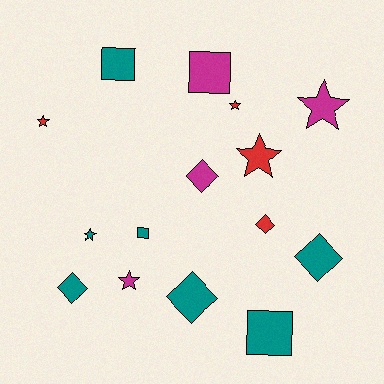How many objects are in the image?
There are 15 objects.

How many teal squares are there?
There are 3 teal squares.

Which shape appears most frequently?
Star, with 6 objects.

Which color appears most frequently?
Teal, with 7 objects.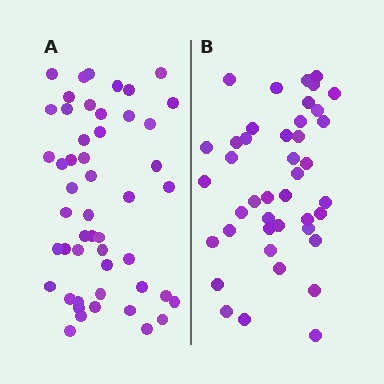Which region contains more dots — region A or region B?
Region A (the left region) has more dots.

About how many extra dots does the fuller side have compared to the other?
Region A has roughly 8 or so more dots than region B.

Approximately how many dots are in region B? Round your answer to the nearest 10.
About 40 dots. (The exact count is 42, which rounds to 40.)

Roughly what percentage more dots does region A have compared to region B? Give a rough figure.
About 20% more.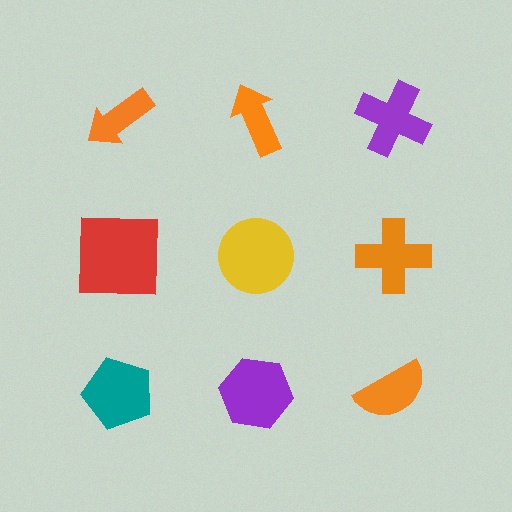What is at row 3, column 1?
A teal pentagon.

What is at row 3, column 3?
An orange semicircle.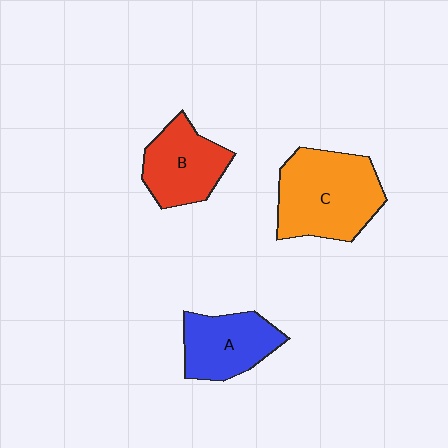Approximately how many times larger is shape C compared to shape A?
Approximately 1.5 times.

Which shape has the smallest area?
Shape A (blue).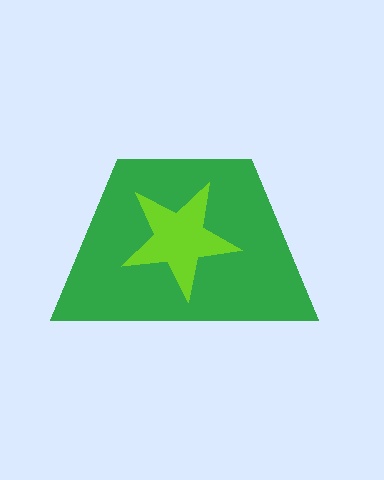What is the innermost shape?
The lime star.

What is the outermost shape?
The green trapezoid.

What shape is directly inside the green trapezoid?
The lime star.